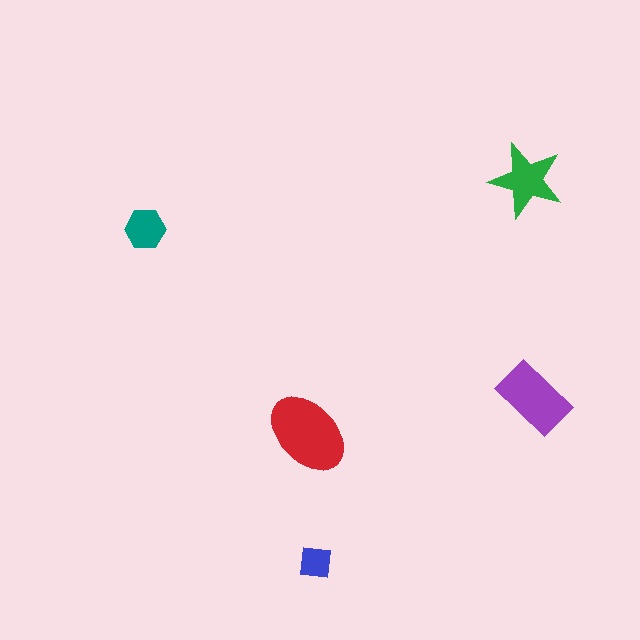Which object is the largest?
The red ellipse.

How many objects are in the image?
There are 5 objects in the image.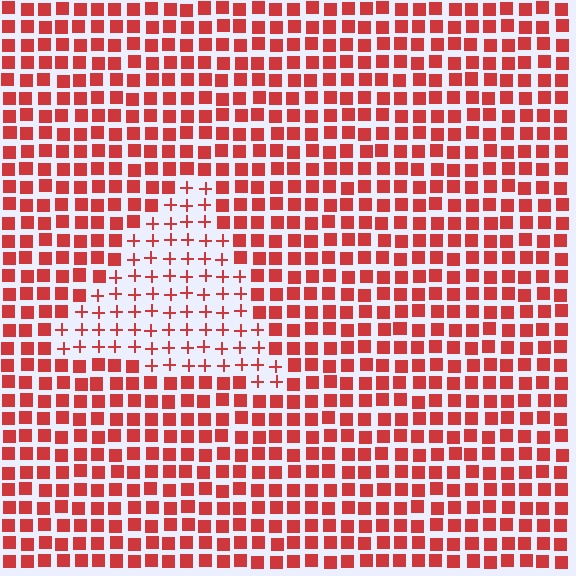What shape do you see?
I see a triangle.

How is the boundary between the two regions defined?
The boundary is defined by a change in element shape: plus signs inside vs. squares outside. All elements share the same color and spacing.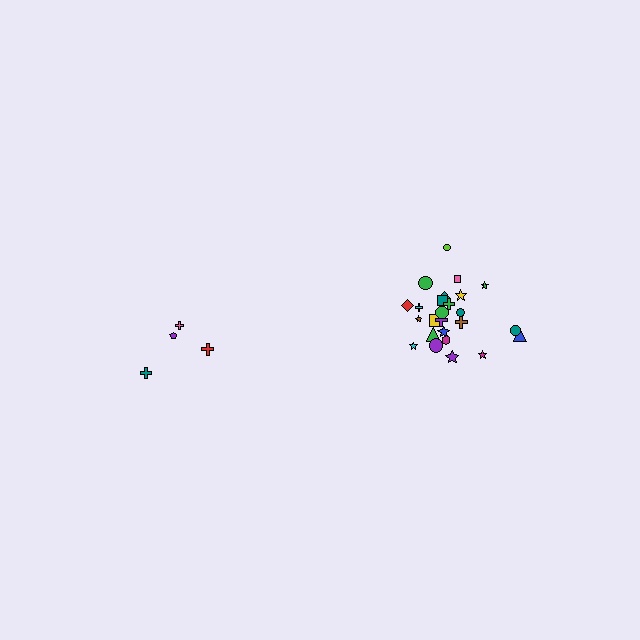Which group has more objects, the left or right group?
The right group.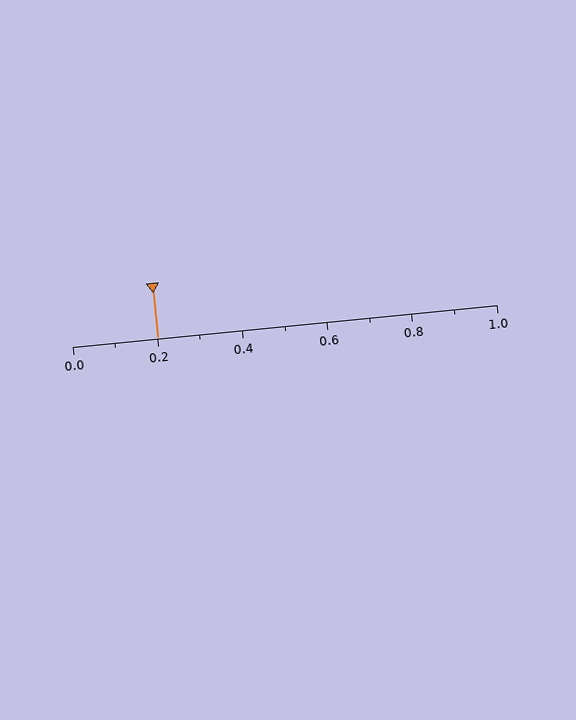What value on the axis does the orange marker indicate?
The marker indicates approximately 0.2.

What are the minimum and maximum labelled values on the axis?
The axis runs from 0.0 to 1.0.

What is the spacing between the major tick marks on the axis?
The major ticks are spaced 0.2 apart.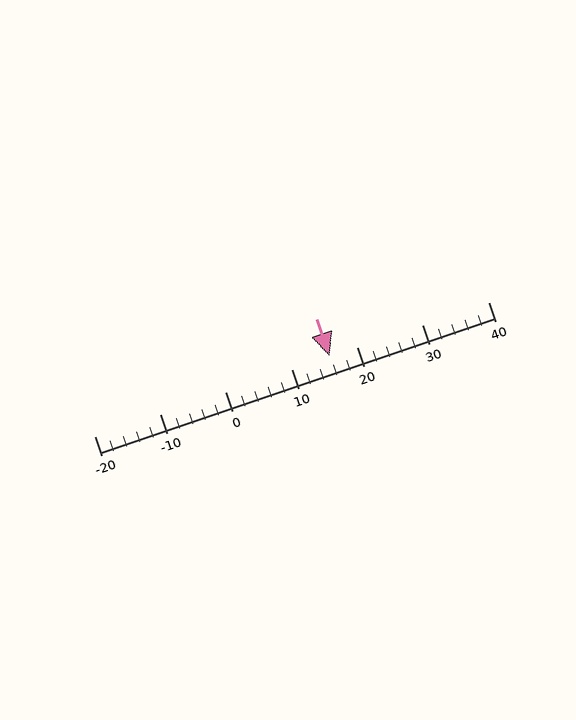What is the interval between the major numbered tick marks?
The major tick marks are spaced 10 units apart.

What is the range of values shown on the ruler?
The ruler shows values from -20 to 40.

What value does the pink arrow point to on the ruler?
The pink arrow points to approximately 16.